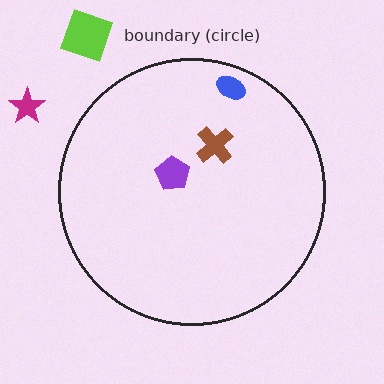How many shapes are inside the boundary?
3 inside, 2 outside.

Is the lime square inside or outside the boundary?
Outside.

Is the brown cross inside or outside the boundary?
Inside.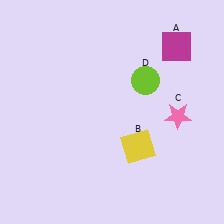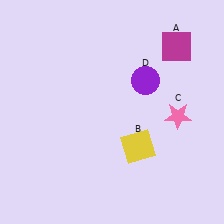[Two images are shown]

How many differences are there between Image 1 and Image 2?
There is 1 difference between the two images.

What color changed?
The circle (D) changed from lime in Image 1 to purple in Image 2.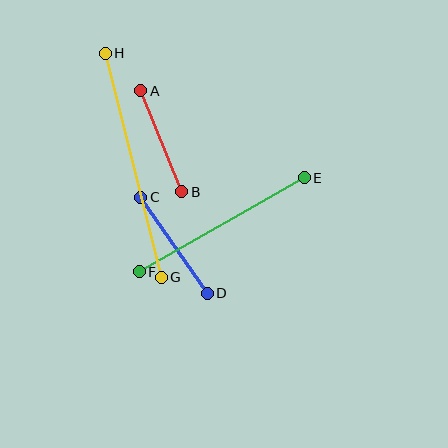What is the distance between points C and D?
The distance is approximately 117 pixels.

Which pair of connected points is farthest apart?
Points G and H are farthest apart.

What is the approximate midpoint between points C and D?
The midpoint is at approximately (174, 245) pixels.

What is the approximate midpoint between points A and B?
The midpoint is at approximately (161, 141) pixels.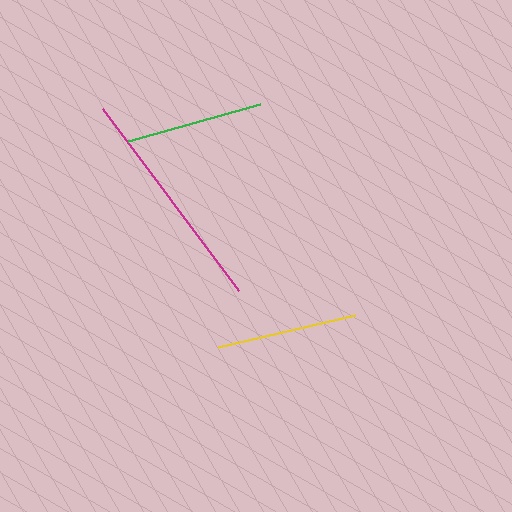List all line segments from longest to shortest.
From longest to shortest: magenta, yellow, green.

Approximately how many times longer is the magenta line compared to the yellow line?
The magenta line is approximately 1.6 times the length of the yellow line.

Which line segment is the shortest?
The green line is the shortest at approximately 137 pixels.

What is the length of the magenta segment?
The magenta segment is approximately 227 pixels long.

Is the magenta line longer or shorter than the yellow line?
The magenta line is longer than the yellow line.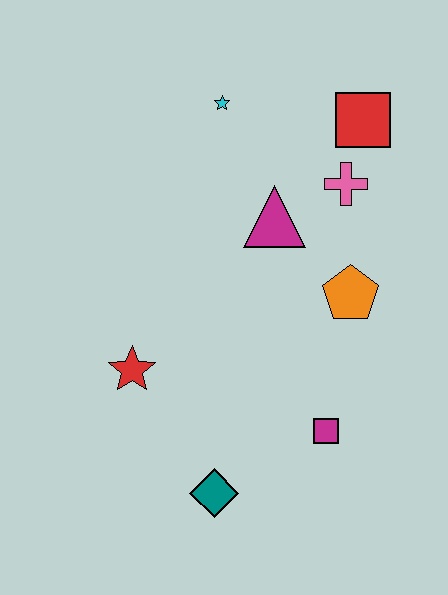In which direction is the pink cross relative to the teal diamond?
The pink cross is above the teal diamond.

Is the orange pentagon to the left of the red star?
No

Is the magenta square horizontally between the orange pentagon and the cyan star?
Yes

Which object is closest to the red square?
The pink cross is closest to the red square.